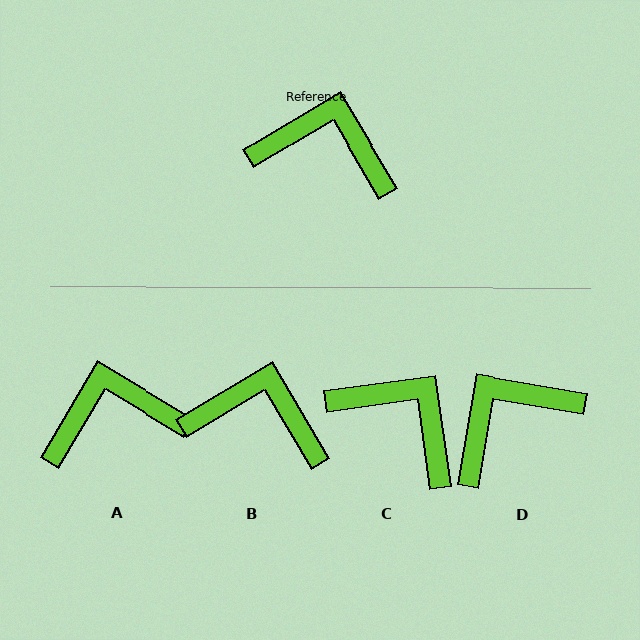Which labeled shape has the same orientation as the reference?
B.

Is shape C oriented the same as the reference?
No, it is off by about 23 degrees.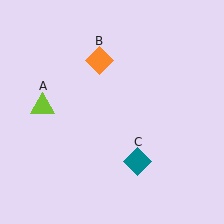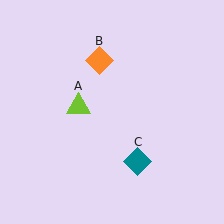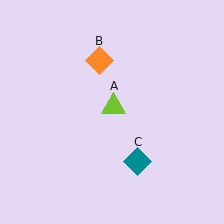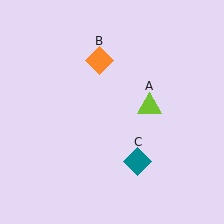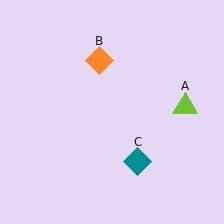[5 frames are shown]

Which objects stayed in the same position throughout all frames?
Orange diamond (object B) and teal diamond (object C) remained stationary.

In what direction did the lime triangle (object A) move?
The lime triangle (object A) moved right.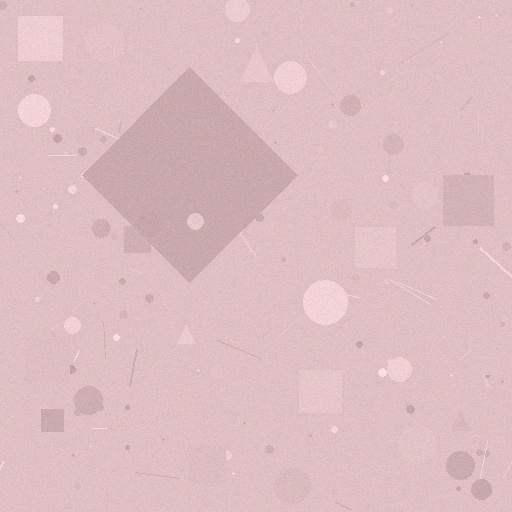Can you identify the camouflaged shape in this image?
The camouflaged shape is a diamond.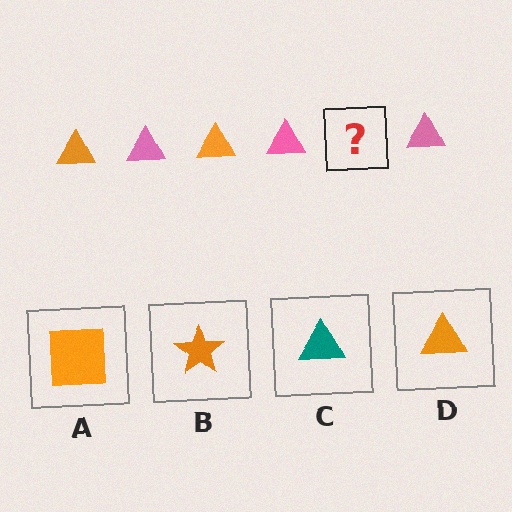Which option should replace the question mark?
Option D.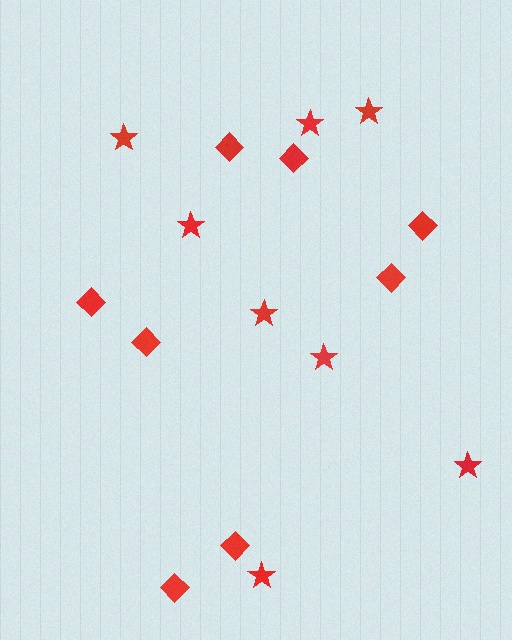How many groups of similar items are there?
There are 2 groups: one group of stars (8) and one group of diamonds (8).